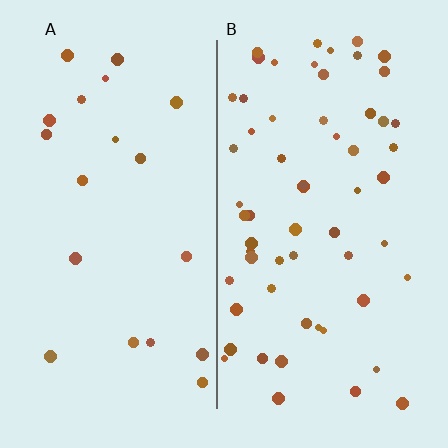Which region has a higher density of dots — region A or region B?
B (the right).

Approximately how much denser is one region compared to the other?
Approximately 3.0× — region B over region A.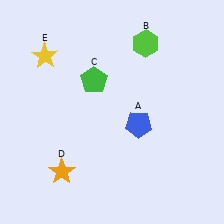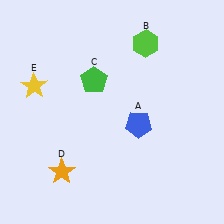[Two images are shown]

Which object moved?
The yellow star (E) moved down.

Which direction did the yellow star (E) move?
The yellow star (E) moved down.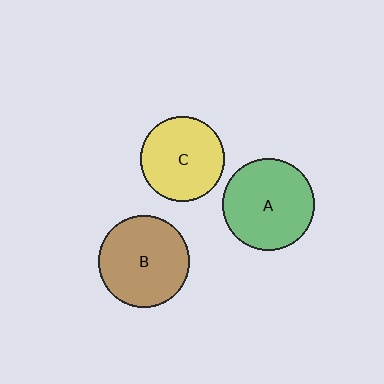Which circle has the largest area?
Circle A (green).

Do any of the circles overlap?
No, none of the circles overlap.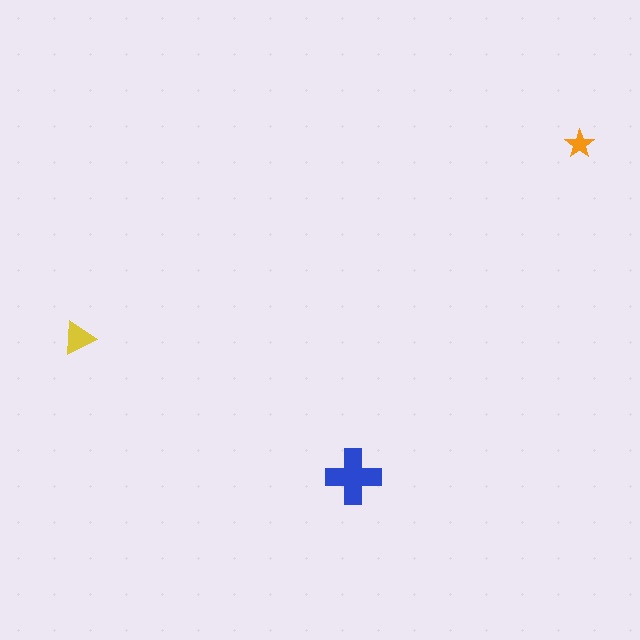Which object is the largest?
The blue cross.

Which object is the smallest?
The orange star.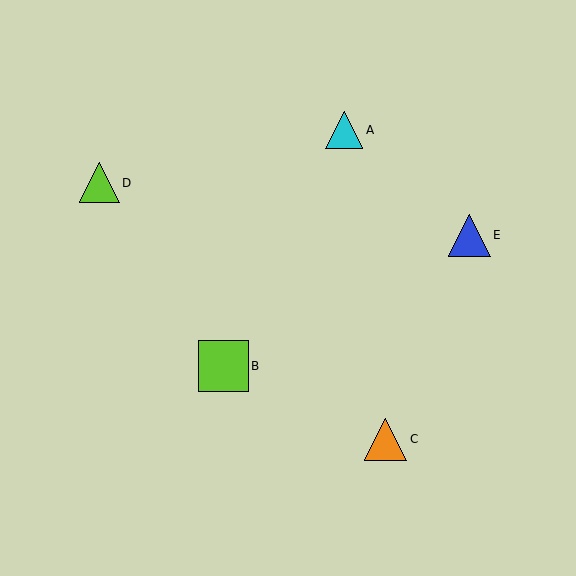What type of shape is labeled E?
Shape E is a blue triangle.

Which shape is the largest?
The lime square (labeled B) is the largest.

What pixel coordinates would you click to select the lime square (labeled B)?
Click at (223, 366) to select the lime square B.